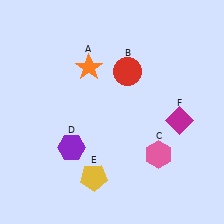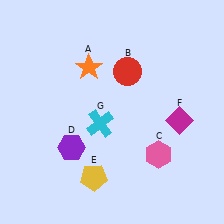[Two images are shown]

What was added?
A cyan cross (G) was added in Image 2.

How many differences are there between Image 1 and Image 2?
There is 1 difference between the two images.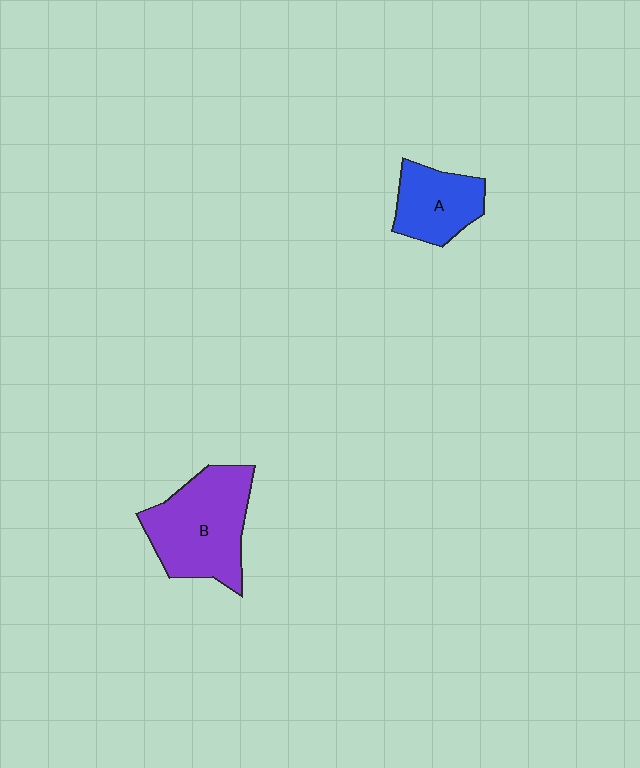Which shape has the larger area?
Shape B (purple).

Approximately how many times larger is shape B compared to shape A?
Approximately 1.7 times.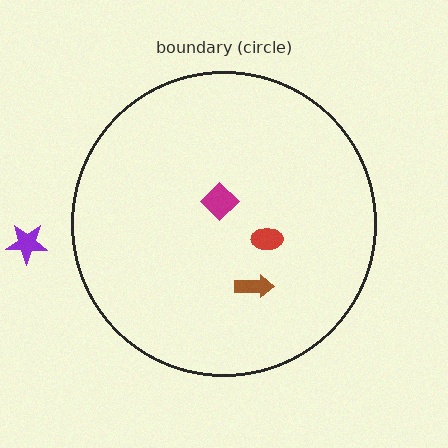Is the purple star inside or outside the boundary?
Outside.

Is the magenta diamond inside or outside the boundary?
Inside.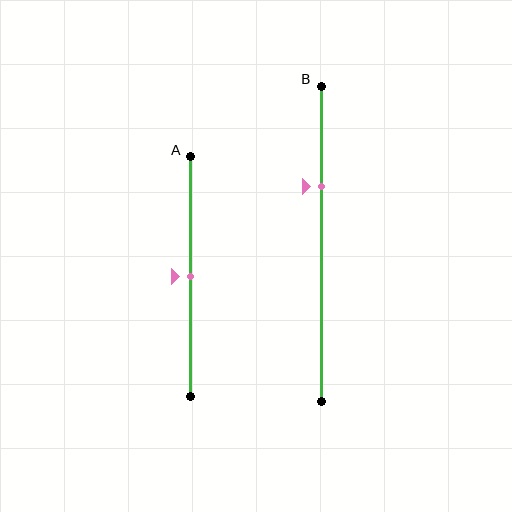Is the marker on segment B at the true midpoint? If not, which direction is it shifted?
No, the marker on segment B is shifted upward by about 18% of the segment length.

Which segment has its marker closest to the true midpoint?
Segment A has its marker closest to the true midpoint.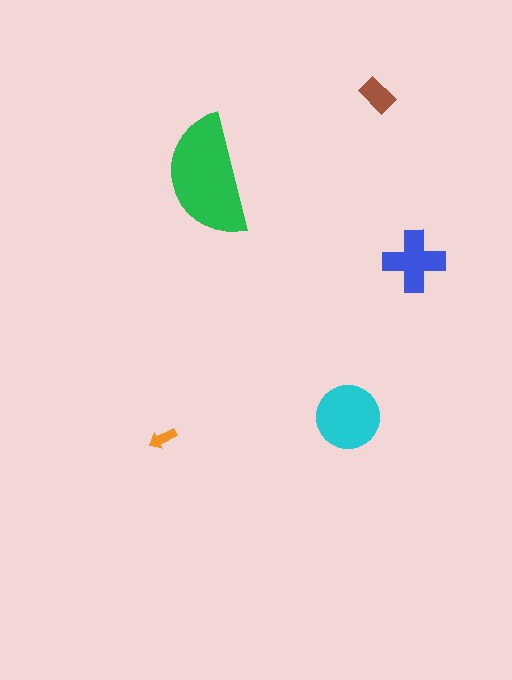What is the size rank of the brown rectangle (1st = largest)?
4th.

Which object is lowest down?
The orange arrow is bottommost.